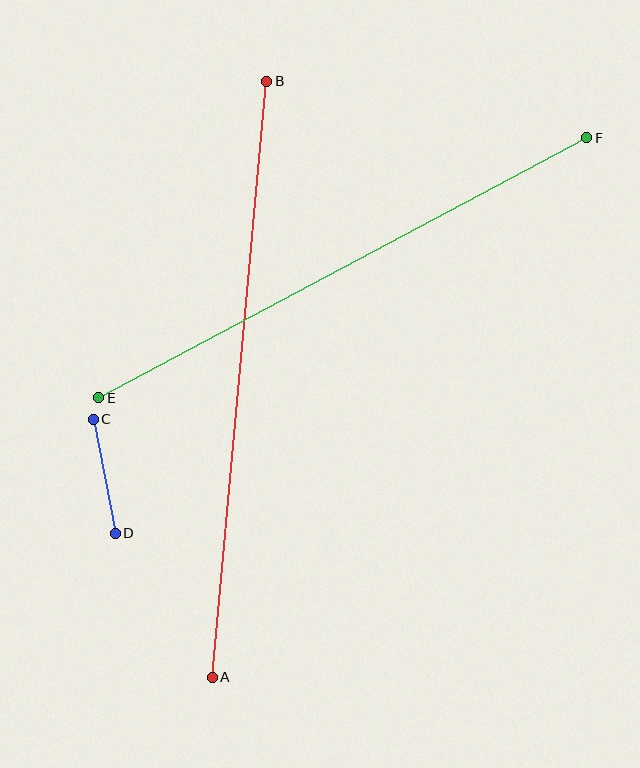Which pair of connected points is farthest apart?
Points A and B are farthest apart.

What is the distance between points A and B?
The distance is approximately 599 pixels.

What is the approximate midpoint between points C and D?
The midpoint is at approximately (104, 476) pixels.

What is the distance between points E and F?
The distance is approximately 553 pixels.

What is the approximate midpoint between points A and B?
The midpoint is at approximately (239, 379) pixels.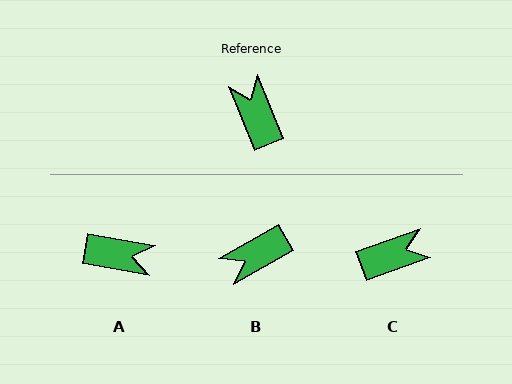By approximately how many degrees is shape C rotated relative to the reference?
Approximately 93 degrees clockwise.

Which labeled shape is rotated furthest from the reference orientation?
A, about 122 degrees away.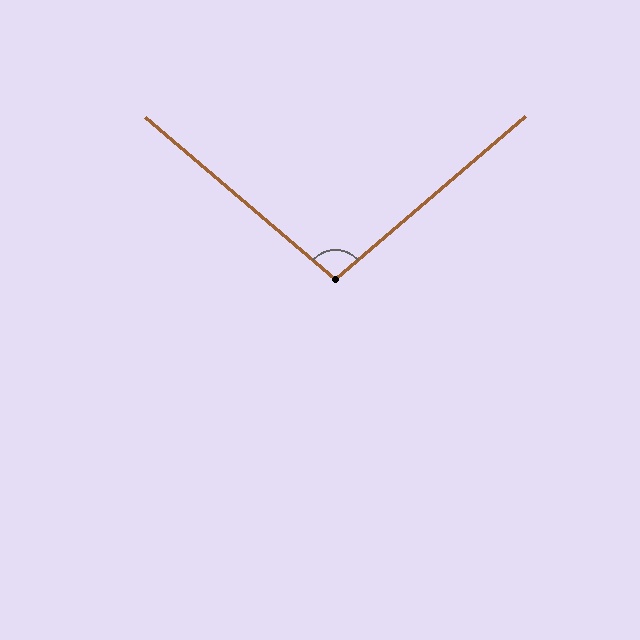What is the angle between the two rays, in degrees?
Approximately 99 degrees.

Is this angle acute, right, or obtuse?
It is obtuse.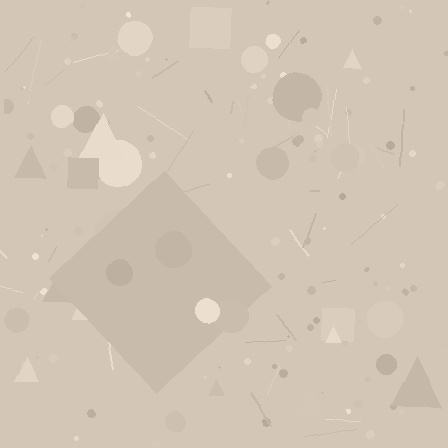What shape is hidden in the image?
A diamond is hidden in the image.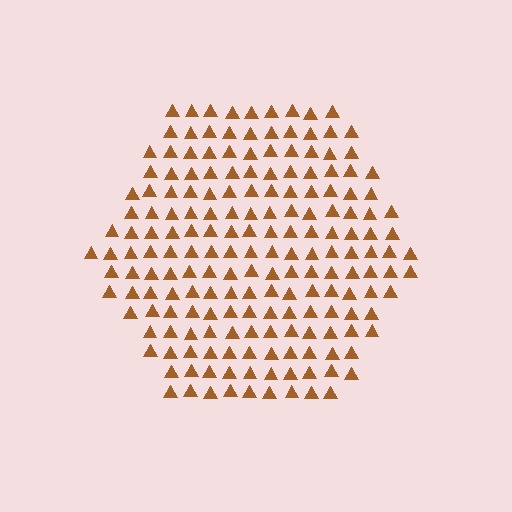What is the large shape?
The large shape is a hexagon.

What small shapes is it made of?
It is made of small triangles.